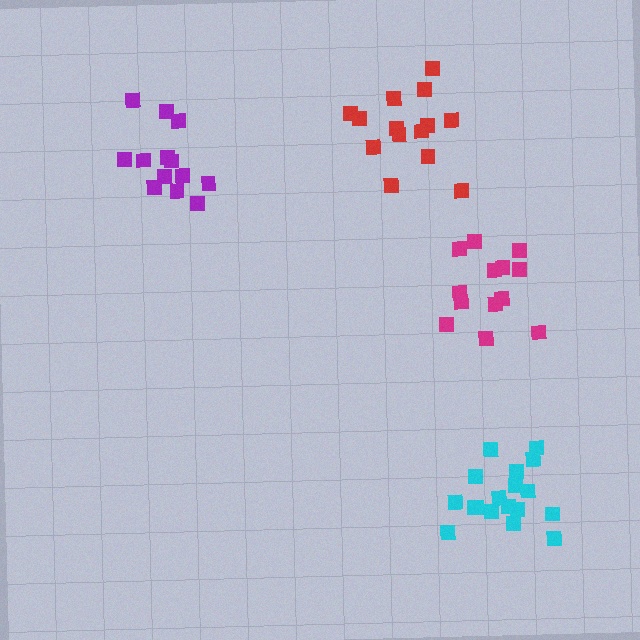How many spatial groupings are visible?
There are 4 spatial groupings.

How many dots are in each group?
Group 1: 13 dots, Group 2: 13 dots, Group 3: 14 dots, Group 4: 18 dots (58 total).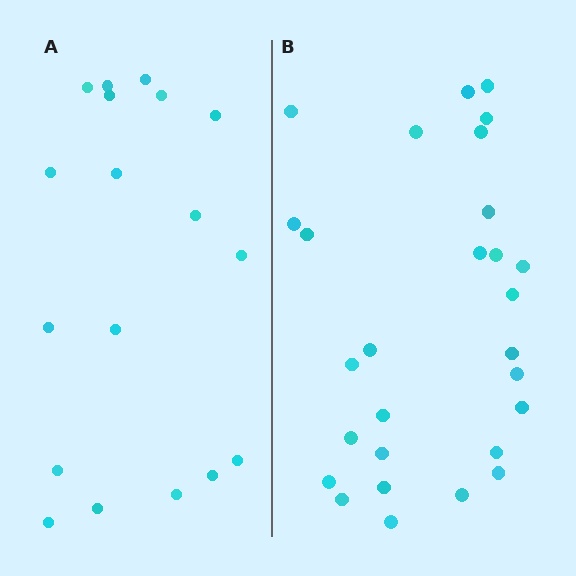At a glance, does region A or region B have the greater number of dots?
Region B (the right region) has more dots.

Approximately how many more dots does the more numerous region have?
Region B has roughly 10 or so more dots than region A.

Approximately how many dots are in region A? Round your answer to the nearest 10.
About 20 dots. (The exact count is 18, which rounds to 20.)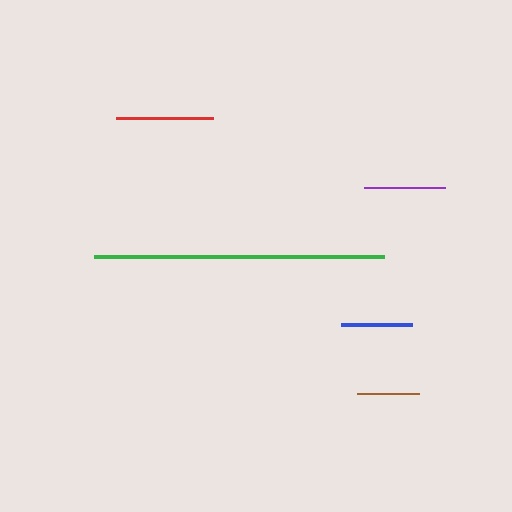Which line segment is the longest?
The green line is the longest at approximately 291 pixels.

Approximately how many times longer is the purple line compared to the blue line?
The purple line is approximately 1.1 times the length of the blue line.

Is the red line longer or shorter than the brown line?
The red line is longer than the brown line.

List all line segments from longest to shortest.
From longest to shortest: green, red, purple, blue, brown.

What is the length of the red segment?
The red segment is approximately 97 pixels long.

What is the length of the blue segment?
The blue segment is approximately 71 pixels long.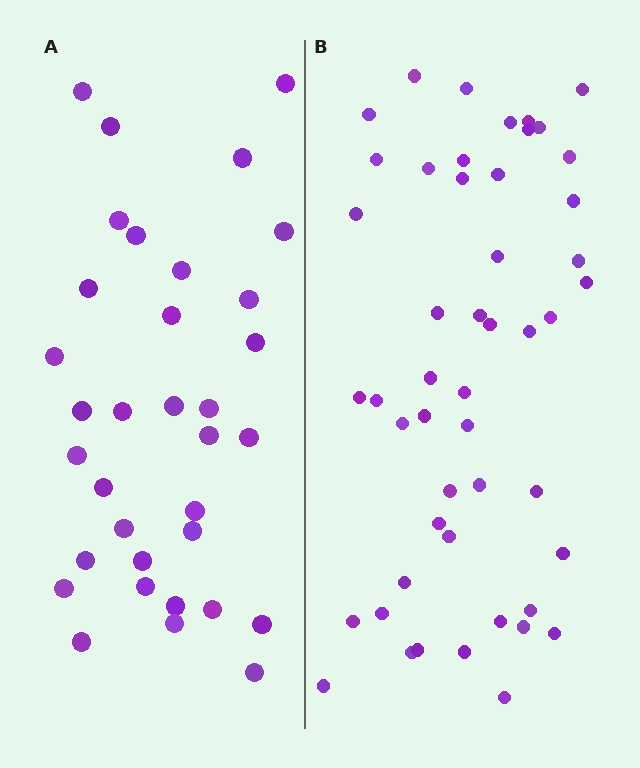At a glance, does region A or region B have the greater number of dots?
Region B (the right region) has more dots.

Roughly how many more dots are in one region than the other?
Region B has approximately 15 more dots than region A.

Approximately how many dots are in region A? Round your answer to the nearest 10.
About 30 dots. (The exact count is 34, which rounds to 30.)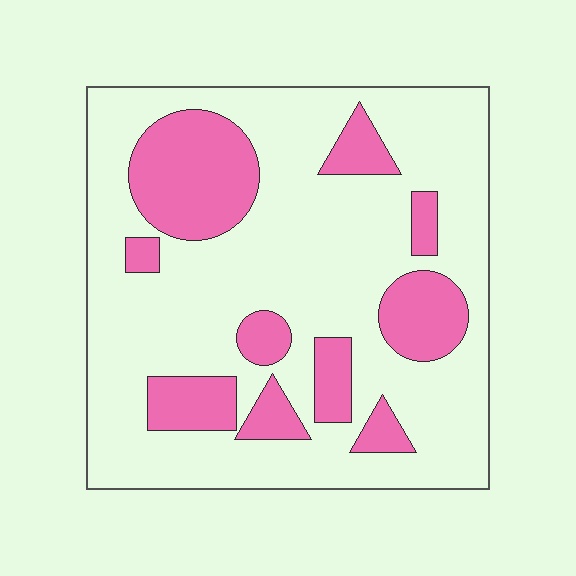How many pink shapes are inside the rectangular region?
10.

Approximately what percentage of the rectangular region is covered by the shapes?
Approximately 25%.